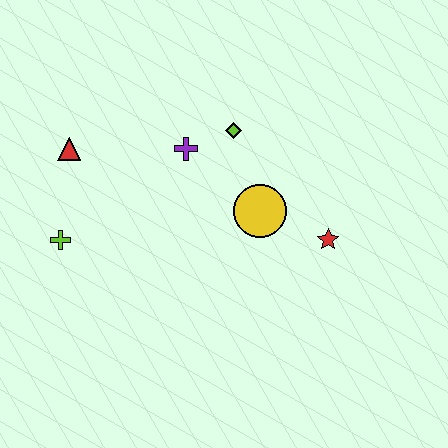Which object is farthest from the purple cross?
The red star is farthest from the purple cross.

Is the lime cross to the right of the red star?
No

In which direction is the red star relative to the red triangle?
The red star is to the right of the red triangle.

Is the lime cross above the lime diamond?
No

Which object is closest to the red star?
The yellow circle is closest to the red star.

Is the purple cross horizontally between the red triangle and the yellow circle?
Yes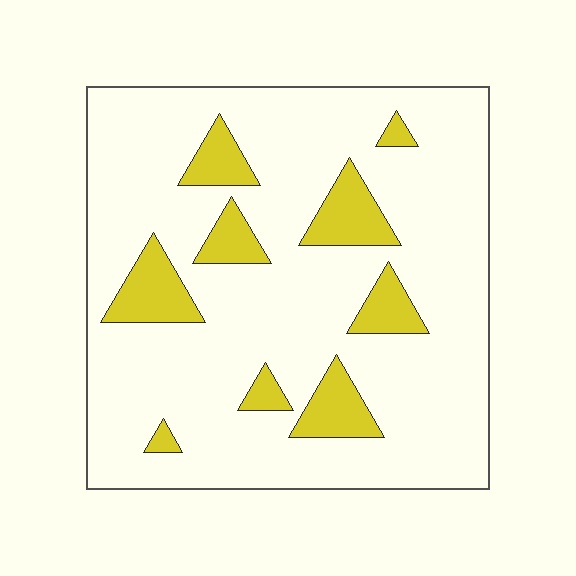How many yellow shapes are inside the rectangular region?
9.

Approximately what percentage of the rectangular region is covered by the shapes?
Approximately 15%.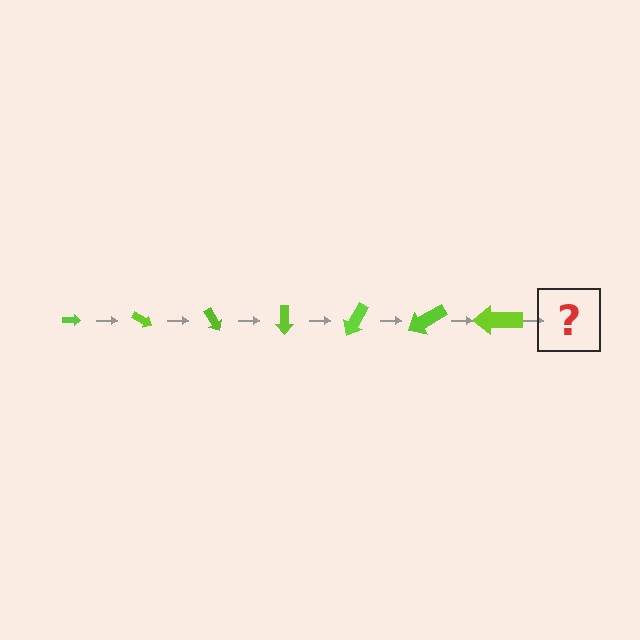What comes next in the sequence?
The next element should be an arrow, larger than the previous one and rotated 210 degrees from the start.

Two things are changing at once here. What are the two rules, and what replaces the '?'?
The two rules are that the arrow grows larger each step and it rotates 30 degrees each step. The '?' should be an arrow, larger than the previous one and rotated 210 degrees from the start.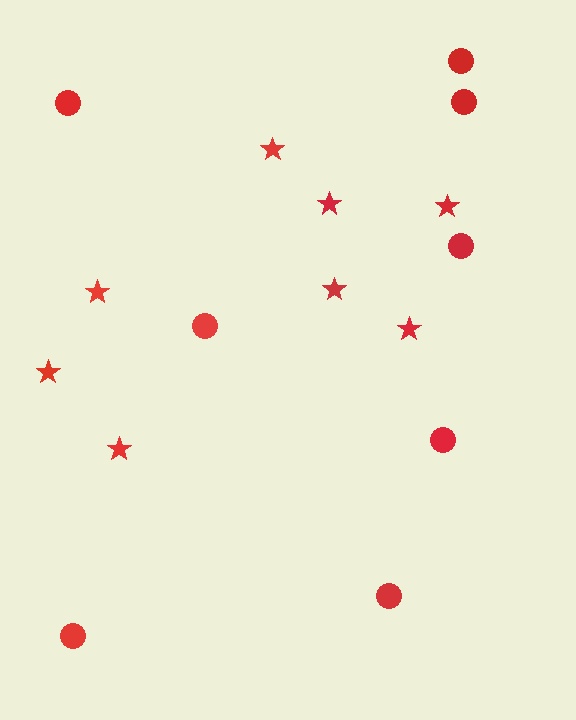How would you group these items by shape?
There are 2 groups: one group of stars (8) and one group of circles (8).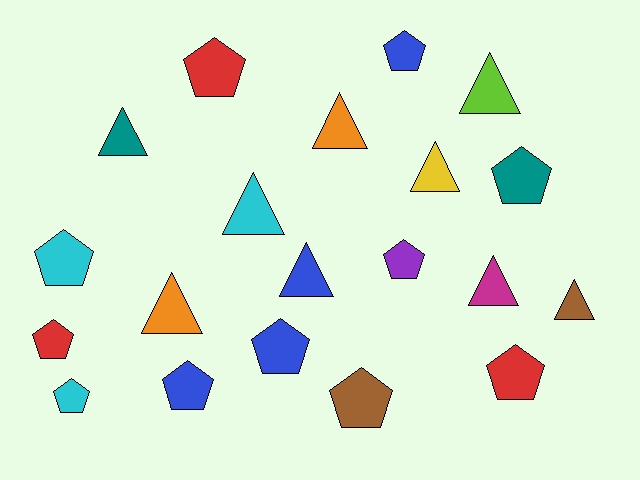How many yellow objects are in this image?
There is 1 yellow object.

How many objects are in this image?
There are 20 objects.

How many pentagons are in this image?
There are 11 pentagons.